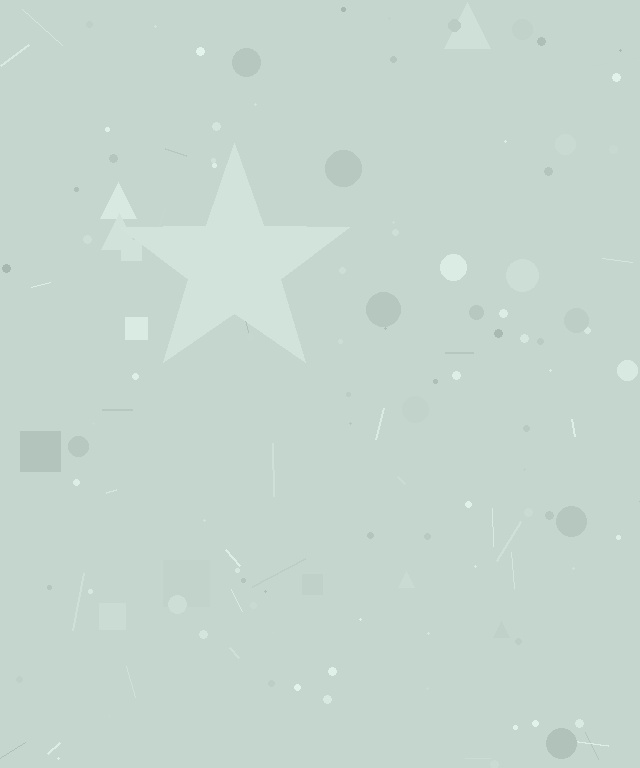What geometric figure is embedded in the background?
A star is embedded in the background.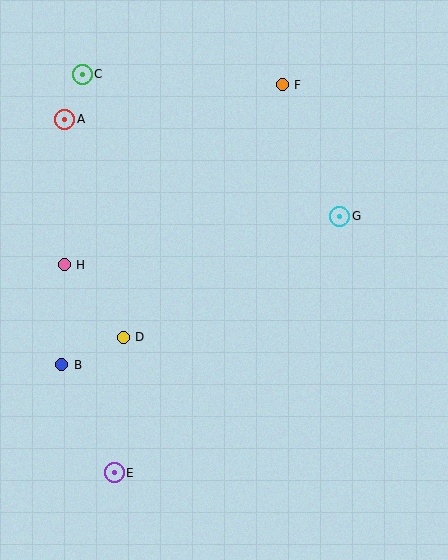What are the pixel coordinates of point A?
Point A is at (65, 119).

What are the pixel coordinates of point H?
Point H is at (64, 265).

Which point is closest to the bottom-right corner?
Point E is closest to the bottom-right corner.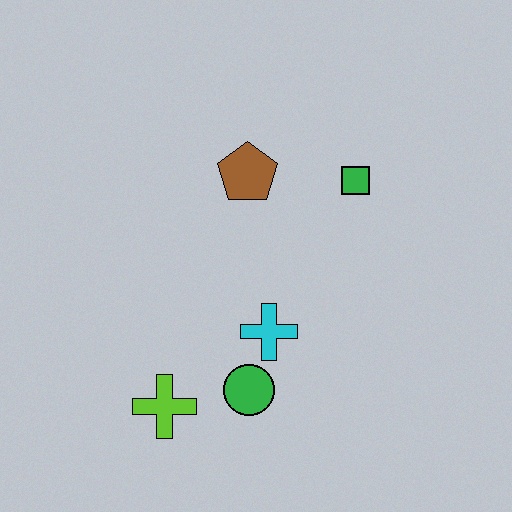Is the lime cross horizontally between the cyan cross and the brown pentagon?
No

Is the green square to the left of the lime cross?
No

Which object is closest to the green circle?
The cyan cross is closest to the green circle.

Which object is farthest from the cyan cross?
The green square is farthest from the cyan cross.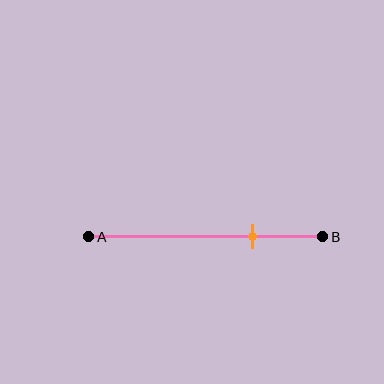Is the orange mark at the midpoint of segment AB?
No, the mark is at about 70% from A, not at the 50% midpoint.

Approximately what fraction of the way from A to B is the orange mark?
The orange mark is approximately 70% of the way from A to B.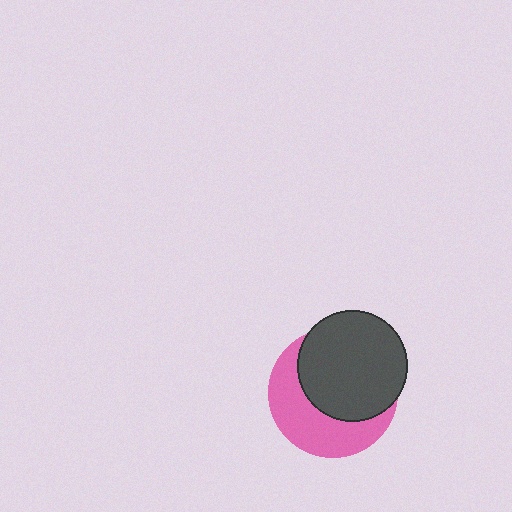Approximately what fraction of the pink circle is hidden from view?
Roughly 55% of the pink circle is hidden behind the dark gray circle.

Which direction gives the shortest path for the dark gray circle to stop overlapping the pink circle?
Moving toward the upper-right gives the shortest separation.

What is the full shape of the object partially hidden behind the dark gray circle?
The partially hidden object is a pink circle.